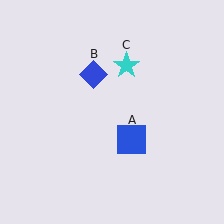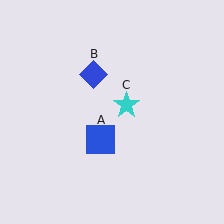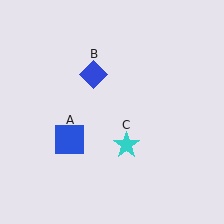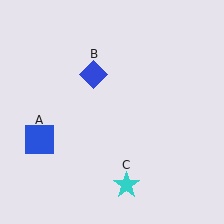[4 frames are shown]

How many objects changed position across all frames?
2 objects changed position: blue square (object A), cyan star (object C).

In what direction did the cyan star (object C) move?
The cyan star (object C) moved down.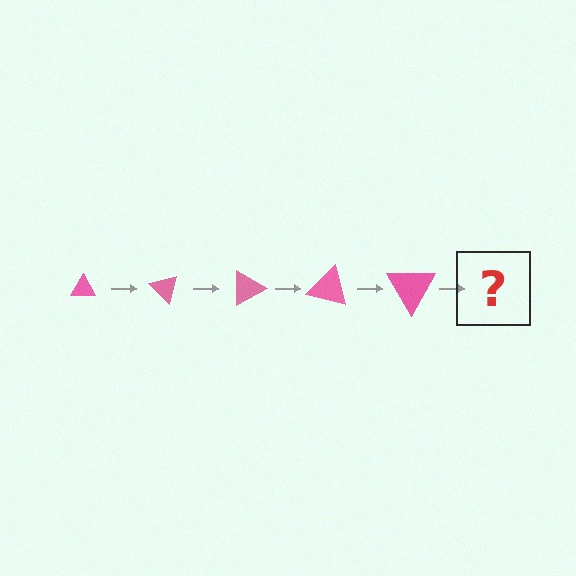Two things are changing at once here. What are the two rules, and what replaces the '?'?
The two rules are that the triangle grows larger each step and it rotates 45 degrees each step. The '?' should be a triangle, larger than the previous one and rotated 225 degrees from the start.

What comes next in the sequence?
The next element should be a triangle, larger than the previous one and rotated 225 degrees from the start.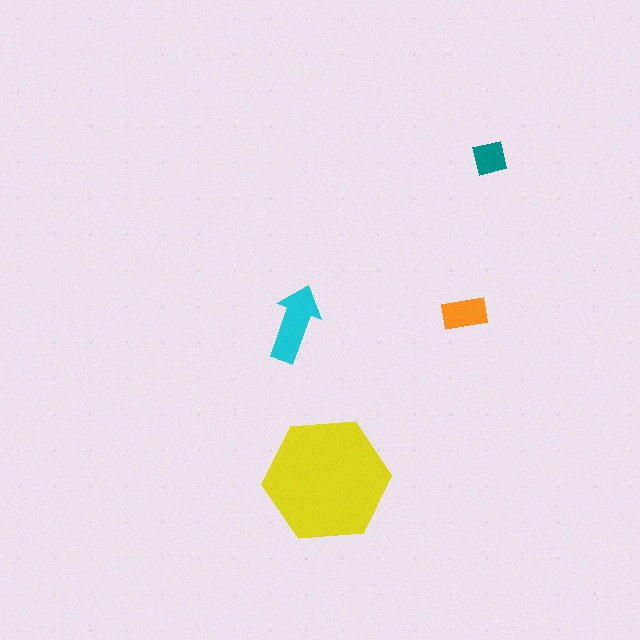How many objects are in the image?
There are 4 objects in the image.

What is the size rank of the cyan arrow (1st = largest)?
2nd.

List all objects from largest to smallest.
The yellow hexagon, the cyan arrow, the orange rectangle, the teal square.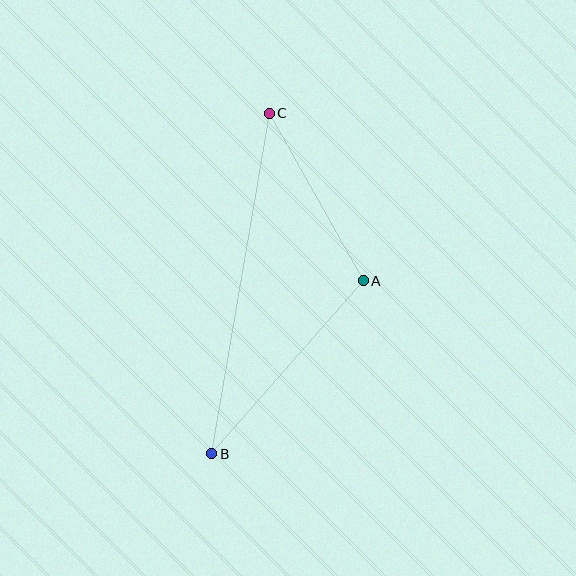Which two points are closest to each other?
Points A and C are closest to each other.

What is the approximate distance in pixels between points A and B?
The distance between A and B is approximately 230 pixels.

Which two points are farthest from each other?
Points B and C are farthest from each other.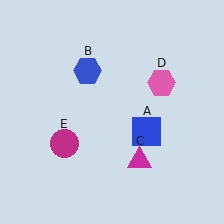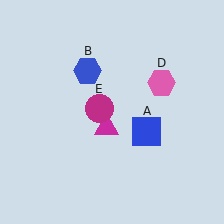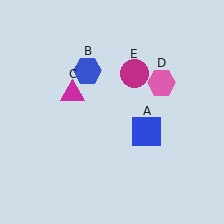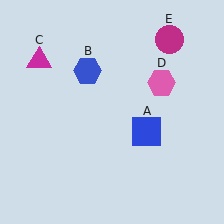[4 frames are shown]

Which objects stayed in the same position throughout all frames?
Blue square (object A) and blue hexagon (object B) and pink hexagon (object D) remained stationary.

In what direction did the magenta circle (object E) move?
The magenta circle (object E) moved up and to the right.